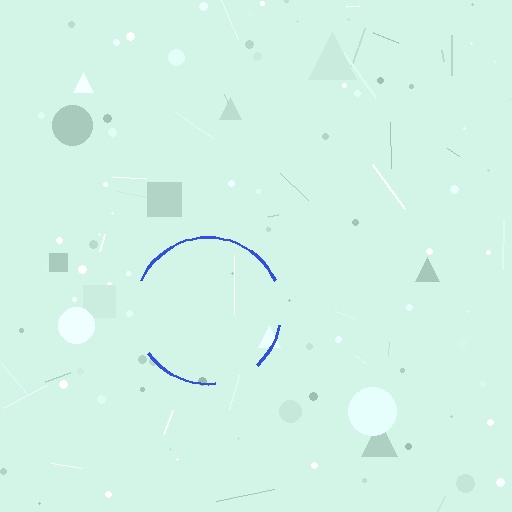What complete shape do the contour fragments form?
The contour fragments form a circle.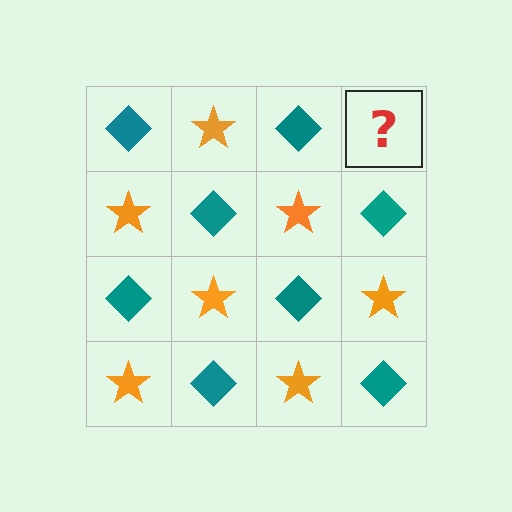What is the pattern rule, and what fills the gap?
The rule is that it alternates teal diamond and orange star in a checkerboard pattern. The gap should be filled with an orange star.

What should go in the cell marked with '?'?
The missing cell should contain an orange star.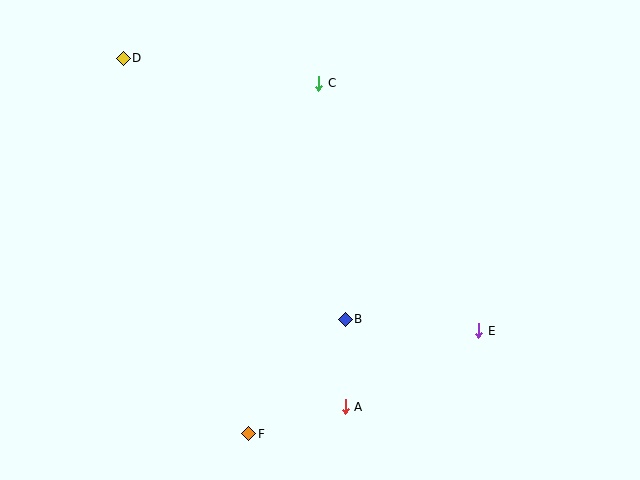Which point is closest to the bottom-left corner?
Point F is closest to the bottom-left corner.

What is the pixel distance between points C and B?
The distance between C and B is 238 pixels.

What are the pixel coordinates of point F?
Point F is at (249, 434).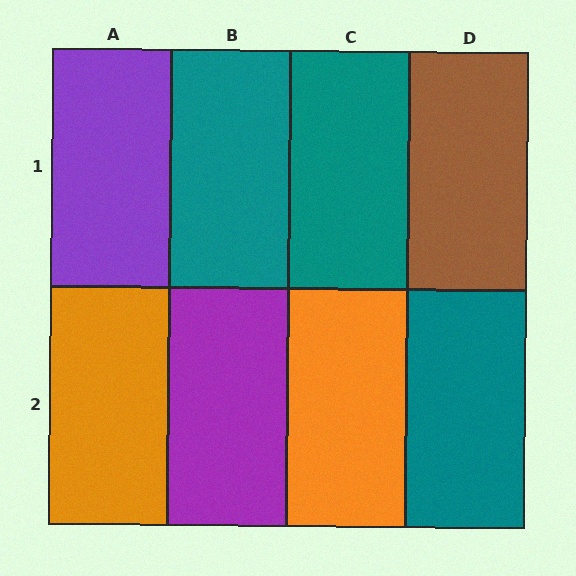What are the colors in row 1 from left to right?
Purple, teal, teal, brown.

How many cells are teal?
3 cells are teal.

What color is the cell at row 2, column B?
Purple.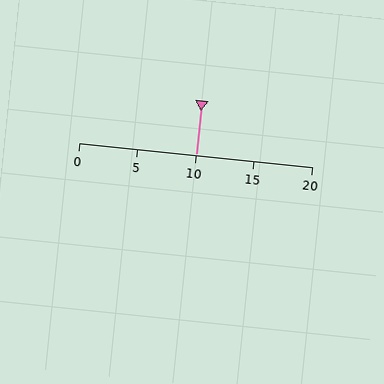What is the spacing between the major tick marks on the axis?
The major ticks are spaced 5 apart.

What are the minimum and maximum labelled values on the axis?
The axis runs from 0 to 20.